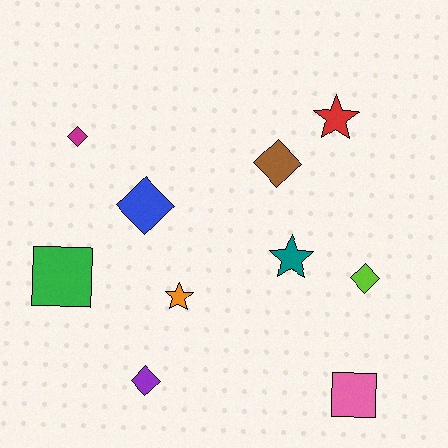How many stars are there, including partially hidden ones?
There are 3 stars.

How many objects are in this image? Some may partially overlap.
There are 10 objects.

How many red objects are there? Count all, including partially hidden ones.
There is 1 red object.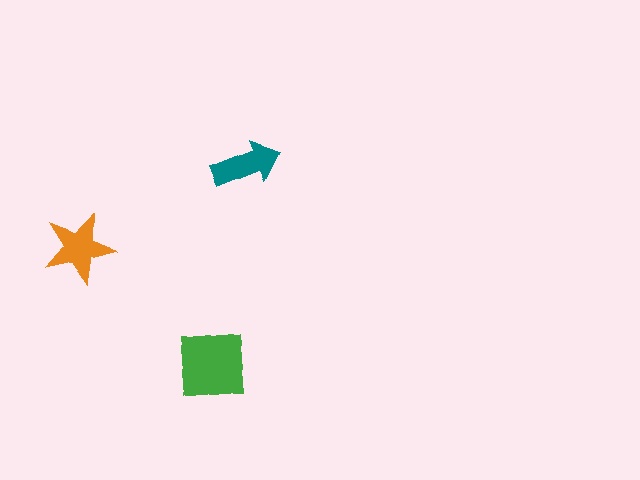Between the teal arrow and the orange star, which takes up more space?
The orange star.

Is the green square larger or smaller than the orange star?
Larger.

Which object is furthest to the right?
The teal arrow is rightmost.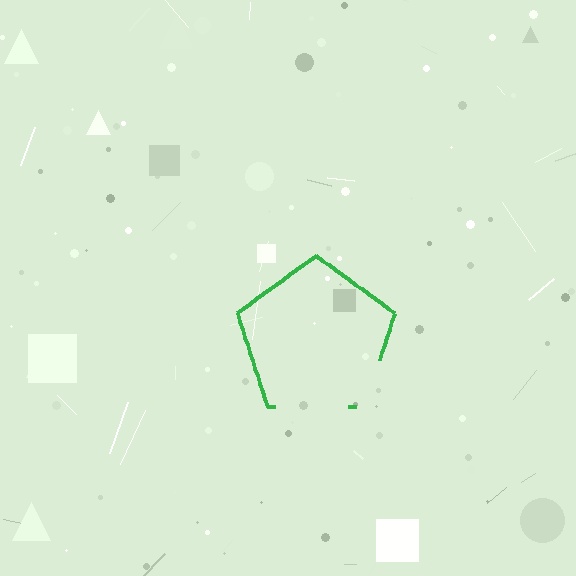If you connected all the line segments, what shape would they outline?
They would outline a pentagon.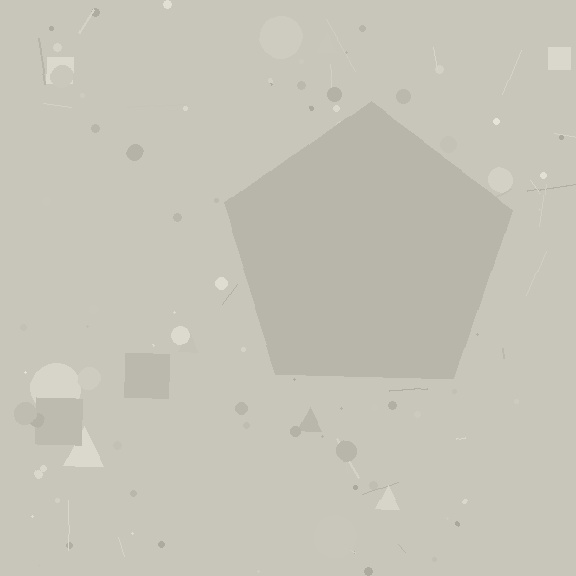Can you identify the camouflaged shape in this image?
The camouflaged shape is a pentagon.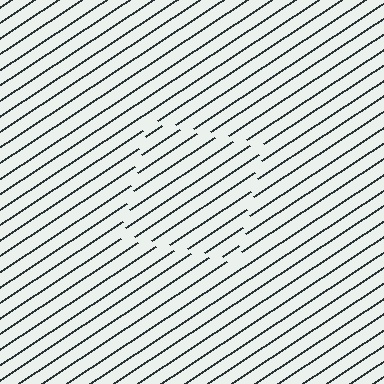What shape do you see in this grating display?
An illusory square. The interior of the shape contains the same grating, shifted by half a period — the contour is defined by the phase discontinuity where line-ends from the inner and outer gratings abut.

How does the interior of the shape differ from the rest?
The interior of the shape contains the same grating, shifted by half a period — the contour is defined by the phase discontinuity where line-ends from the inner and outer gratings abut.